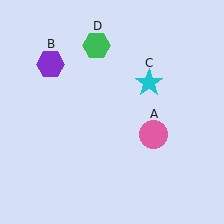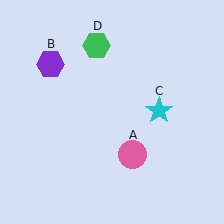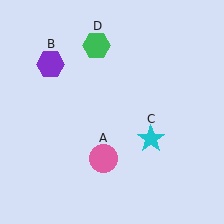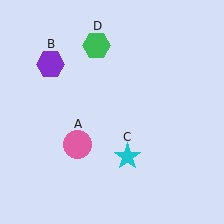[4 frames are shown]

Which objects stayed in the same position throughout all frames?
Purple hexagon (object B) and green hexagon (object D) remained stationary.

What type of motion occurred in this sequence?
The pink circle (object A), cyan star (object C) rotated clockwise around the center of the scene.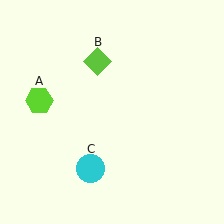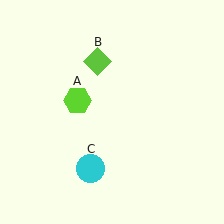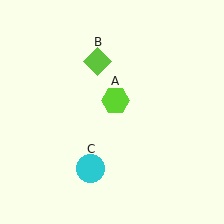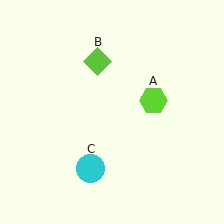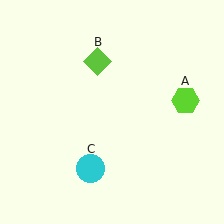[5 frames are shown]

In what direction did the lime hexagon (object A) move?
The lime hexagon (object A) moved right.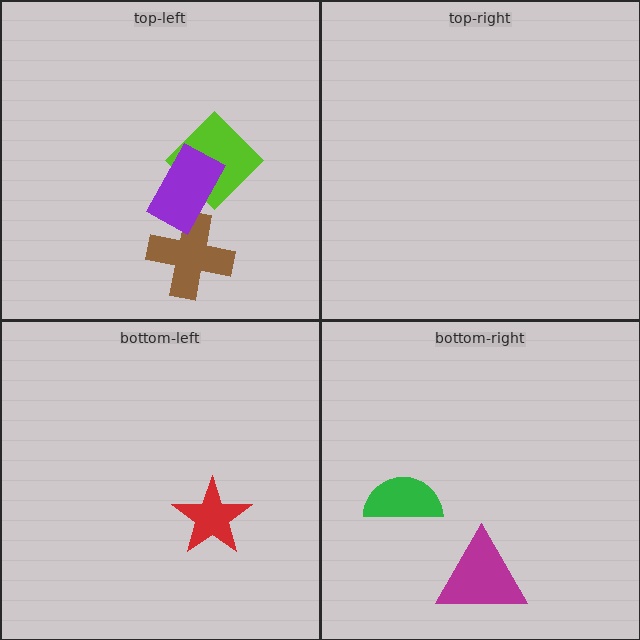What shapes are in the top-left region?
The lime diamond, the brown cross, the purple rectangle.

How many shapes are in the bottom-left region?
1.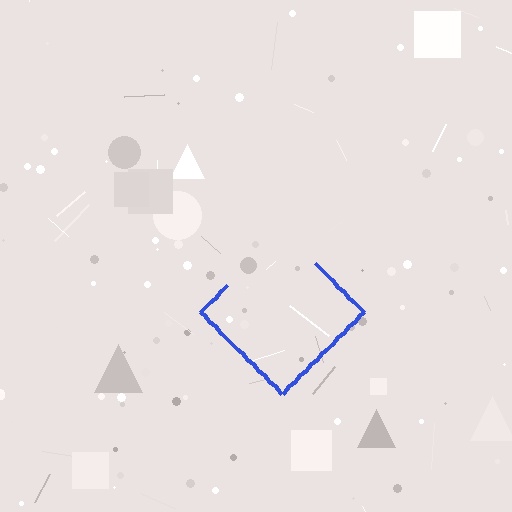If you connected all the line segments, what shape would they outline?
They would outline a diamond.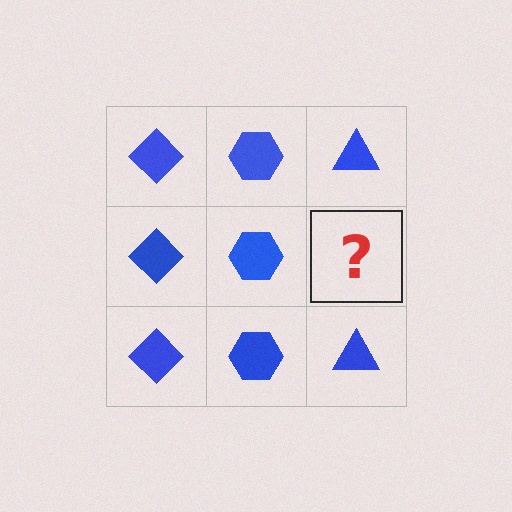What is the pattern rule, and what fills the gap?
The rule is that each column has a consistent shape. The gap should be filled with a blue triangle.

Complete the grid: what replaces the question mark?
The question mark should be replaced with a blue triangle.